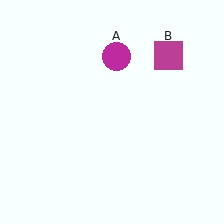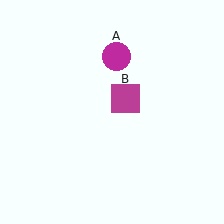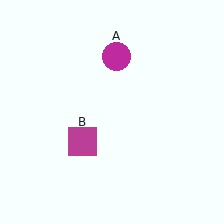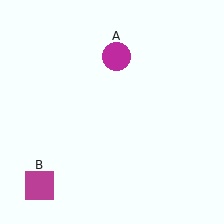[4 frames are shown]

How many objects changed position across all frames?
1 object changed position: magenta square (object B).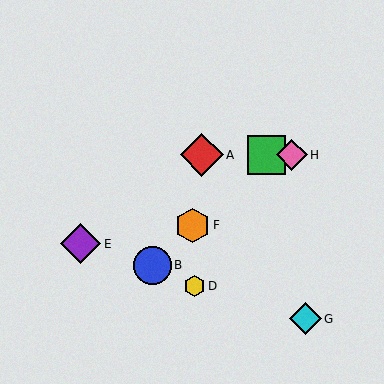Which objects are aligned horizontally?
Objects A, C, H are aligned horizontally.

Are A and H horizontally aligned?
Yes, both are at y≈155.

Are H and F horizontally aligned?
No, H is at y≈155 and F is at y≈225.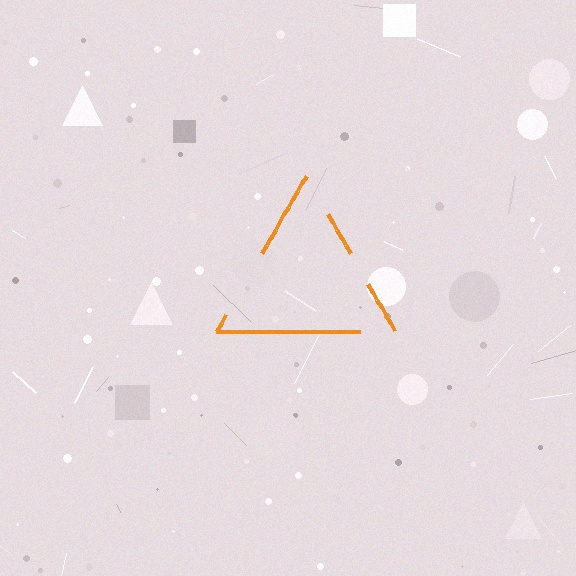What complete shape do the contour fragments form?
The contour fragments form a triangle.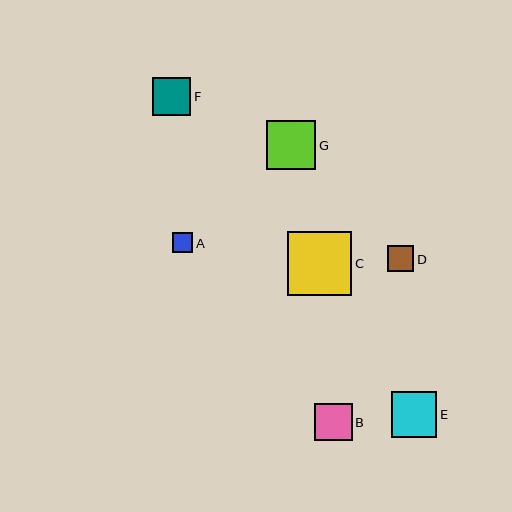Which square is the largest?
Square C is the largest with a size of approximately 64 pixels.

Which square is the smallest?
Square A is the smallest with a size of approximately 20 pixels.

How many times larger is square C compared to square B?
Square C is approximately 1.7 times the size of square B.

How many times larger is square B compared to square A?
Square B is approximately 1.8 times the size of square A.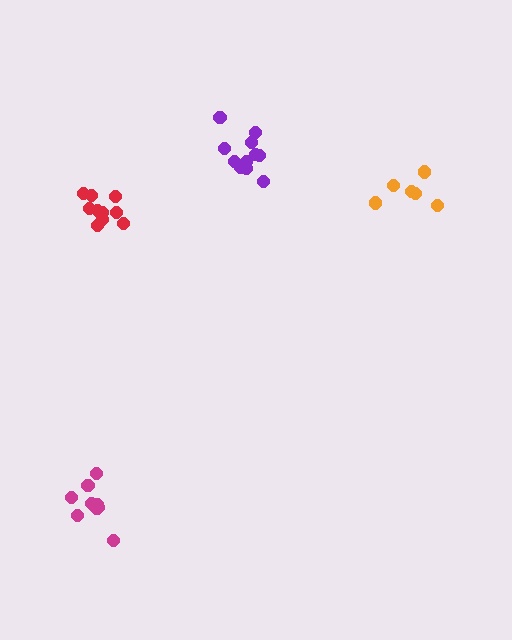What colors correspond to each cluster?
The clusters are colored: purple, magenta, orange, red.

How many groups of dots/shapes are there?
There are 4 groups.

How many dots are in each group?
Group 1: 11 dots, Group 2: 9 dots, Group 3: 6 dots, Group 4: 10 dots (36 total).